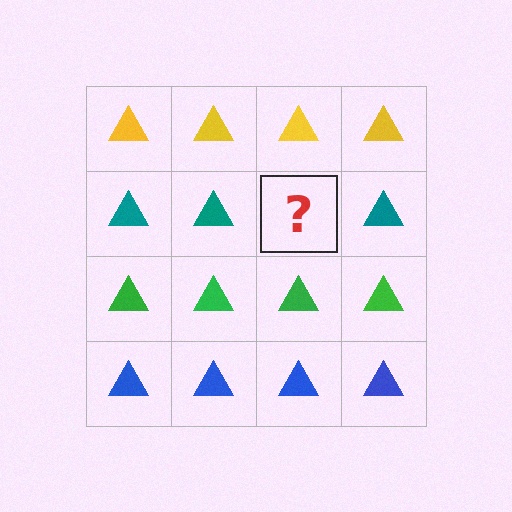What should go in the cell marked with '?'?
The missing cell should contain a teal triangle.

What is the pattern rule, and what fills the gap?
The rule is that each row has a consistent color. The gap should be filled with a teal triangle.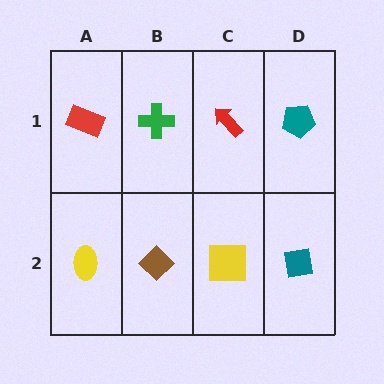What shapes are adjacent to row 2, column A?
A red rectangle (row 1, column A), a brown diamond (row 2, column B).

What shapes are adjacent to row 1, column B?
A brown diamond (row 2, column B), a red rectangle (row 1, column A), a red arrow (row 1, column C).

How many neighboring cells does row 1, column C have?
3.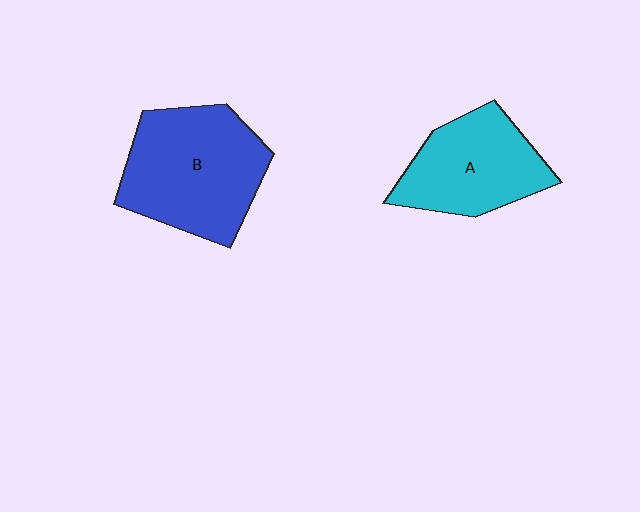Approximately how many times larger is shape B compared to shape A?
Approximately 1.3 times.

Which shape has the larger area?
Shape B (blue).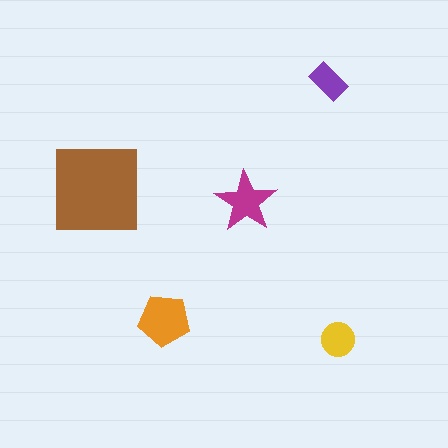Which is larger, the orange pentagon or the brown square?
The brown square.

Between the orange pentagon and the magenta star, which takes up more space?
The orange pentagon.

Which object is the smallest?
The purple rectangle.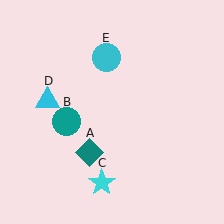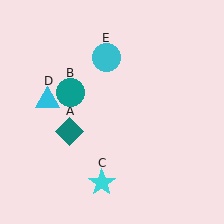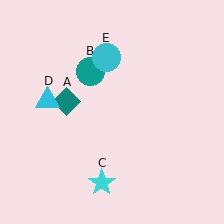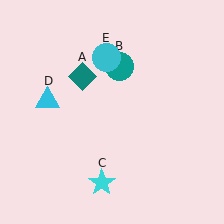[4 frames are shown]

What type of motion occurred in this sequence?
The teal diamond (object A), teal circle (object B) rotated clockwise around the center of the scene.